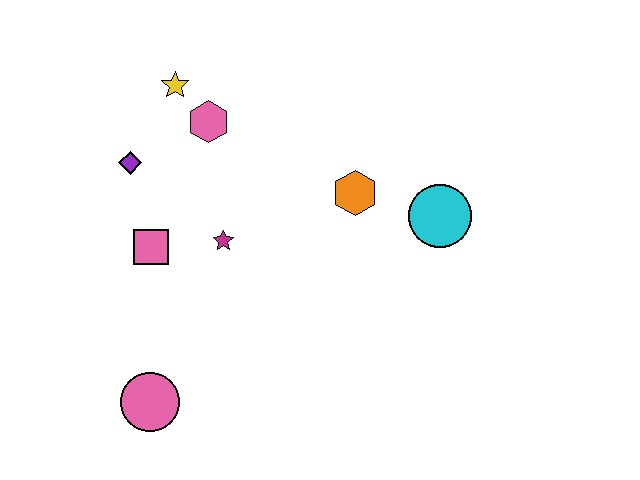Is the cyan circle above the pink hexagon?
No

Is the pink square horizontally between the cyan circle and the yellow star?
No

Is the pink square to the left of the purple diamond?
No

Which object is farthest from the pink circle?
The cyan circle is farthest from the pink circle.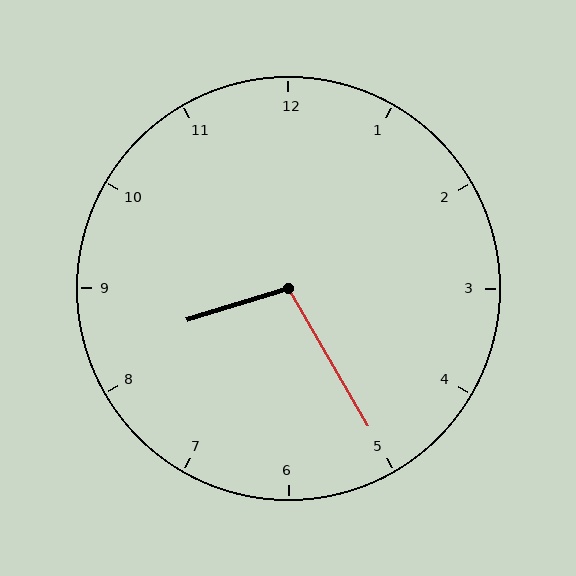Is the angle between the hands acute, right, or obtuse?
It is obtuse.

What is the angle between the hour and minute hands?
Approximately 102 degrees.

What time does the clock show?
8:25.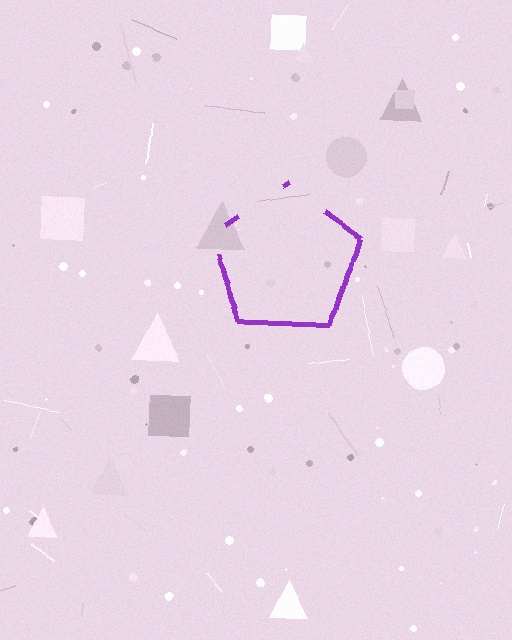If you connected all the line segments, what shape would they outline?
They would outline a pentagon.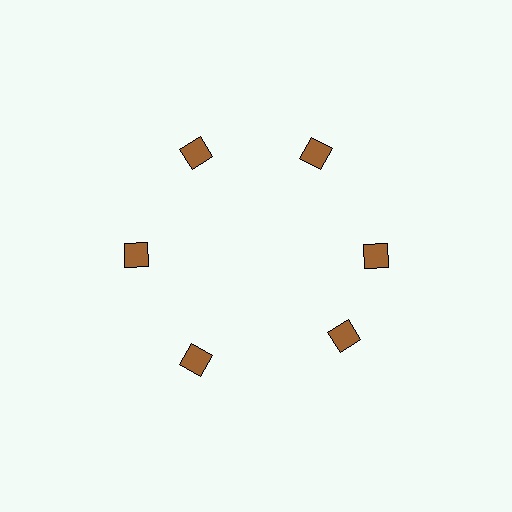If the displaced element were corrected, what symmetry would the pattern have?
It would have 6-fold rotational symmetry — the pattern would map onto itself every 60 degrees.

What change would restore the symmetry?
The symmetry would be restored by rotating it back into even spacing with its neighbors so that all 6 diamonds sit at equal angles and equal distance from the center.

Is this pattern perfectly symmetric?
No. The 6 brown diamonds are arranged in a ring, but one element near the 5 o'clock position is rotated out of alignment along the ring, breaking the 6-fold rotational symmetry.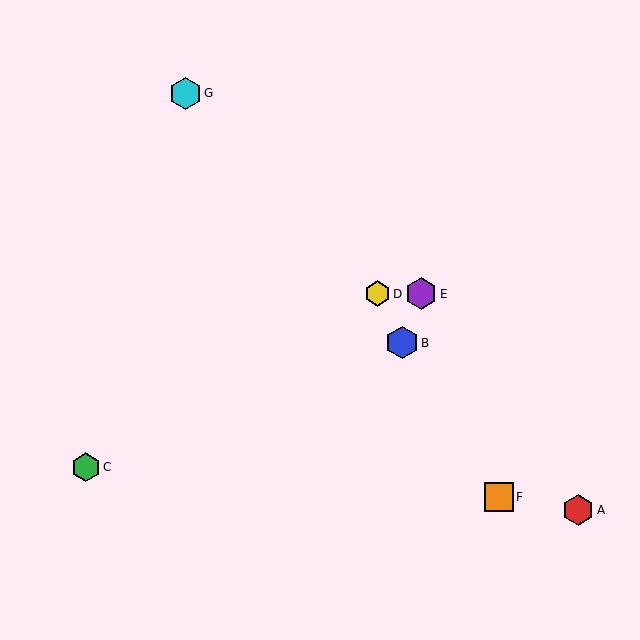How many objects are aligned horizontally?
2 objects (D, E) are aligned horizontally.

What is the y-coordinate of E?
Object E is at y≈294.